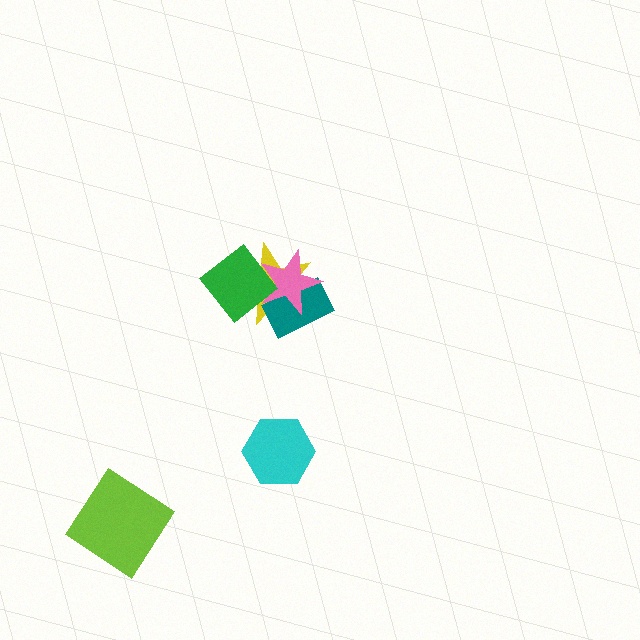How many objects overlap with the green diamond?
2 objects overlap with the green diamond.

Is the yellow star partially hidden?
Yes, it is partially covered by another shape.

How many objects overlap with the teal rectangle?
2 objects overlap with the teal rectangle.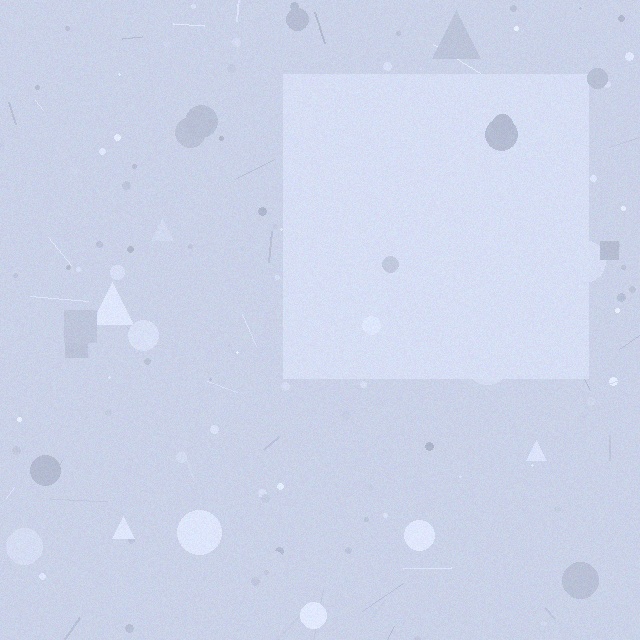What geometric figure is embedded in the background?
A square is embedded in the background.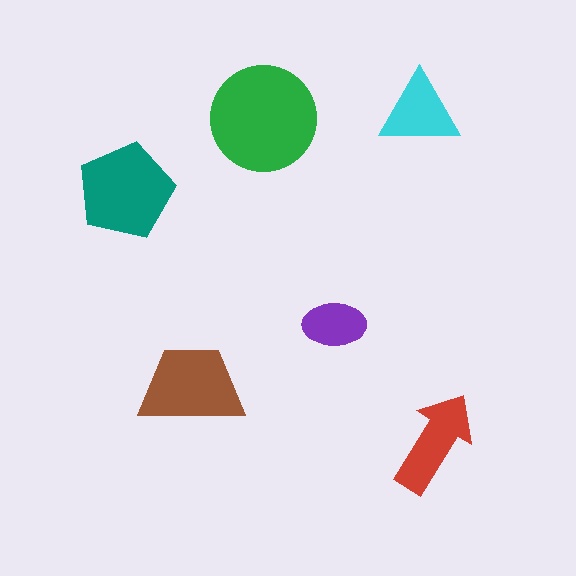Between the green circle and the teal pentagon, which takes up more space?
The green circle.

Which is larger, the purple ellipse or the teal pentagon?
The teal pentagon.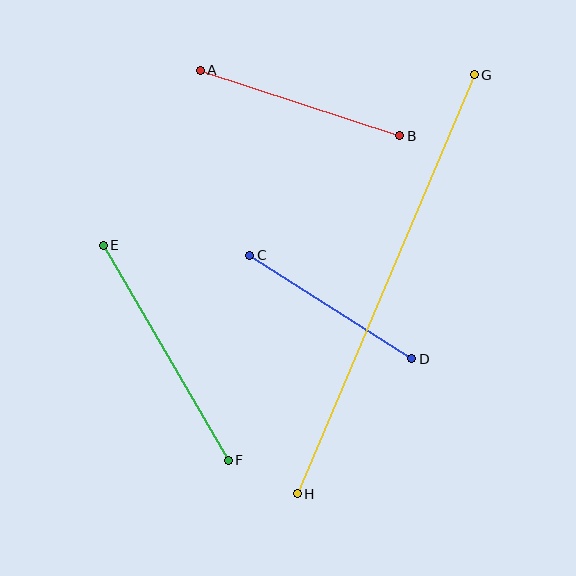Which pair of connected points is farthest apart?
Points G and H are farthest apart.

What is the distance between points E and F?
The distance is approximately 249 pixels.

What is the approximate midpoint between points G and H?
The midpoint is at approximately (386, 284) pixels.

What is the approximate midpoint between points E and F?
The midpoint is at approximately (166, 353) pixels.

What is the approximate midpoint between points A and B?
The midpoint is at approximately (300, 103) pixels.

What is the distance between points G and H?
The distance is approximately 455 pixels.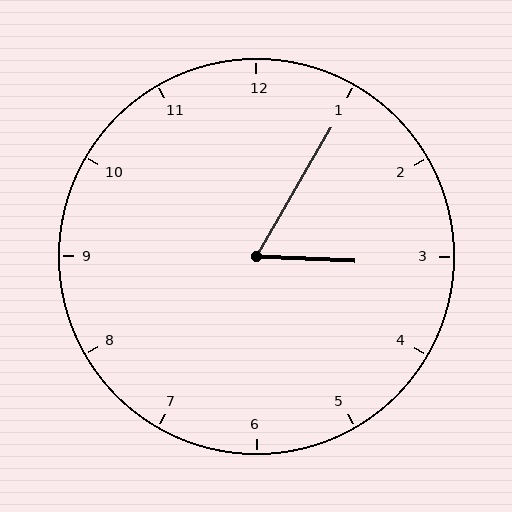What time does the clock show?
3:05.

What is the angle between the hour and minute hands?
Approximately 62 degrees.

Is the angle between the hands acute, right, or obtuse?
It is acute.